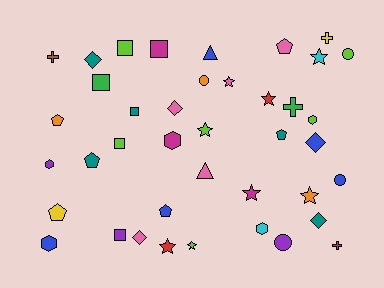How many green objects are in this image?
There are 2 green objects.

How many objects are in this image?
There are 40 objects.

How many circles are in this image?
There are 4 circles.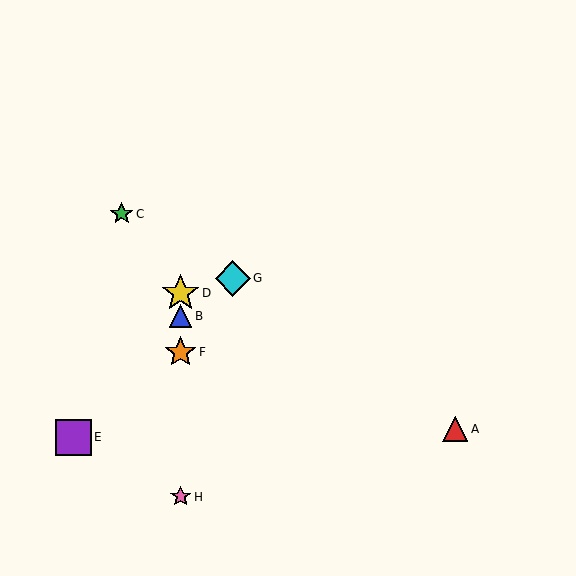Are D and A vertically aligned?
No, D is at x≈181 and A is at x≈455.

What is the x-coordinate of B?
Object B is at x≈181.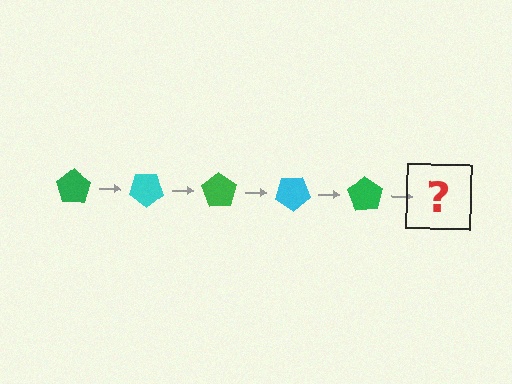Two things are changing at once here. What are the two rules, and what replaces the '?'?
The two rules are that it rotates 35 degrees each step and the color cycles through green and cyan. The '?' should be a cyan pentagon, rotated 175 degrees from the start.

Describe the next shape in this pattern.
It should be a cyan pentagon, rotated 175 degrees from the start.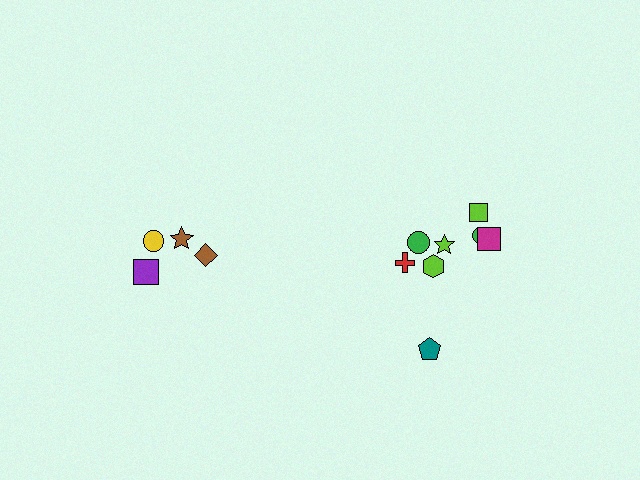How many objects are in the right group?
There are 8 objects.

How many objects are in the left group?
There are 4 objects.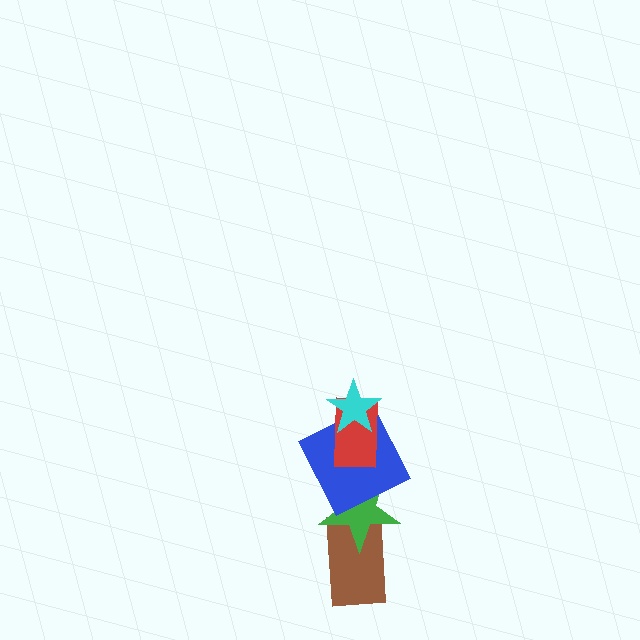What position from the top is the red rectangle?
The red rectangle is 2nd from the top.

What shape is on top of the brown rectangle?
The green star is on top of the brown rectangle.